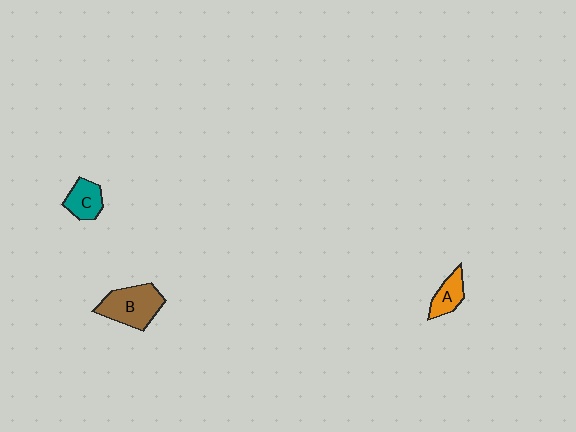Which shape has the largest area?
Shape B (brown).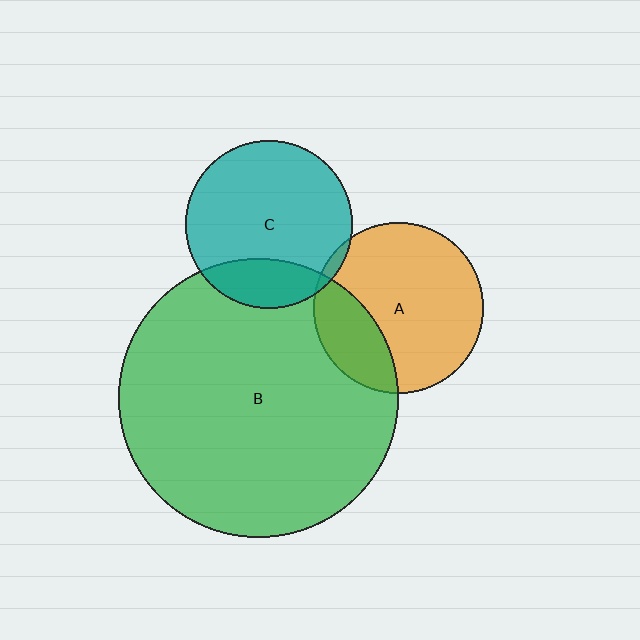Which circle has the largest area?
Circle B (green).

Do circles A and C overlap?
Yes.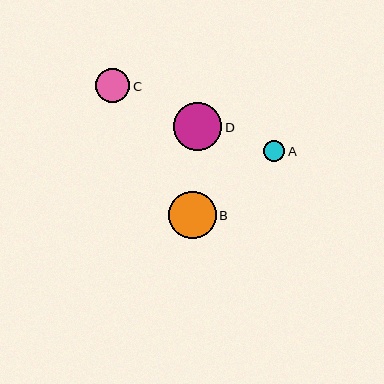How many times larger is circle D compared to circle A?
Circle D is approximately 2.3 times the size of circle A.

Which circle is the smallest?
Circle A is the smallest with a size of approximately 21 pixels.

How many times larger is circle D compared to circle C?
Circle D is approximately 1.4 times the size of circle C.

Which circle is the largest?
Circle D is the largest with a size of approximately 48 pixels.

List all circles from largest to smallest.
From largest to smallest: D, B, C, A.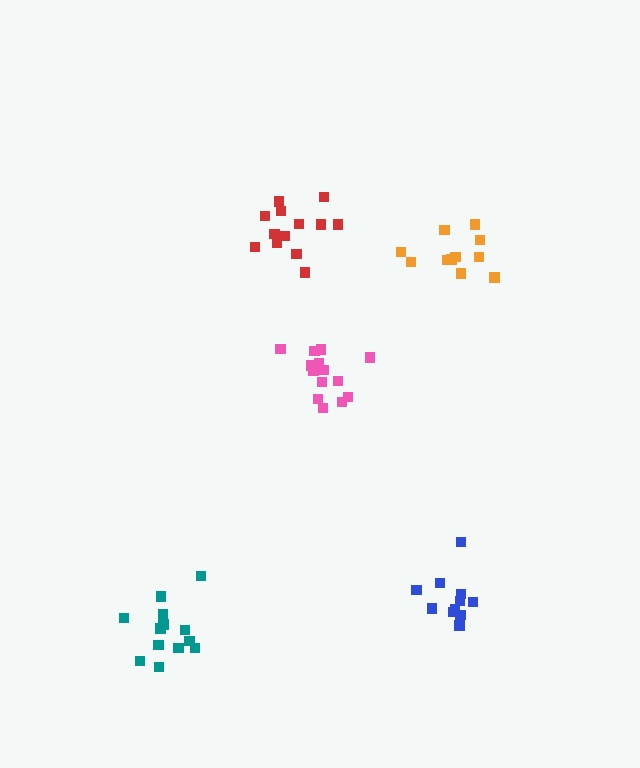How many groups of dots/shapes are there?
There are 5 groups.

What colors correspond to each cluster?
The clusters are colored: pink, orange, blue, red, teal.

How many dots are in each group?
Group 1: 14 dots, Group 2: 11 dots, Group 3: 11 dots, Group 4: 13 dots, Group 5: 14 dots (63 total).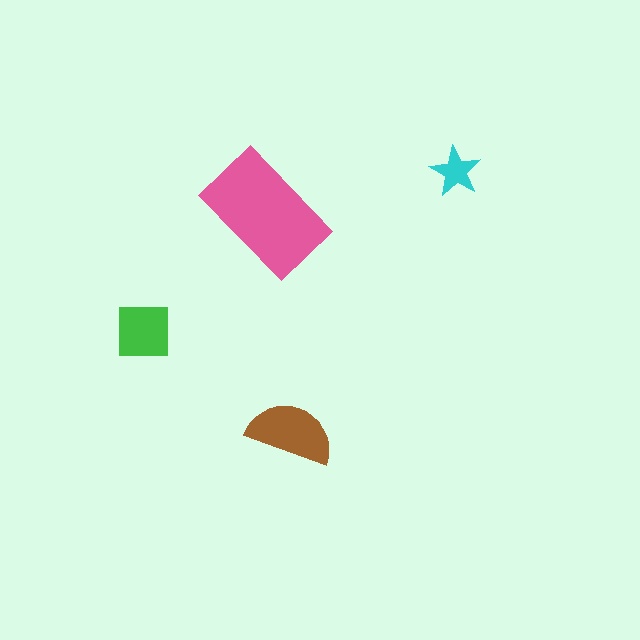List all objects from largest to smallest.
The pink rectangle, the brown semicircle, the green square, the cyan star.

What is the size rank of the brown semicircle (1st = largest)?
2nd.